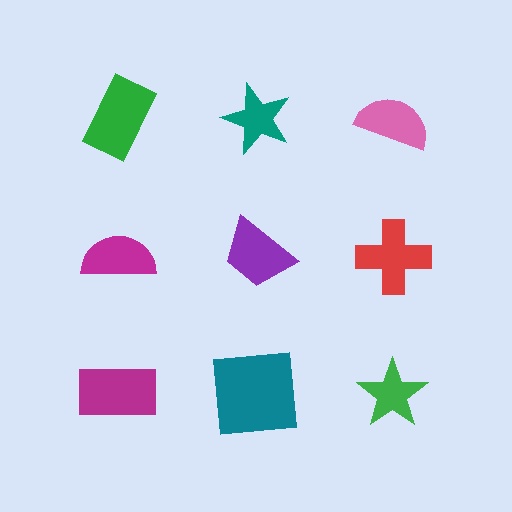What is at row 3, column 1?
A magenta rectangle.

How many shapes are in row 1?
3 shapes.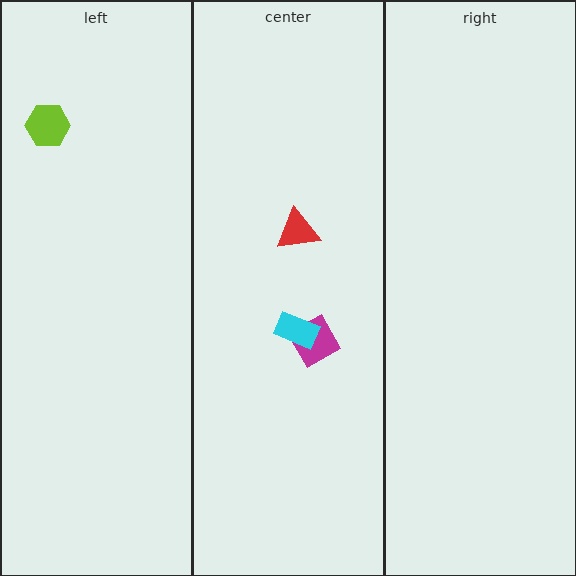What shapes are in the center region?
The magenta diamond, the cyan rectangle, the red triangle.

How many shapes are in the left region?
1.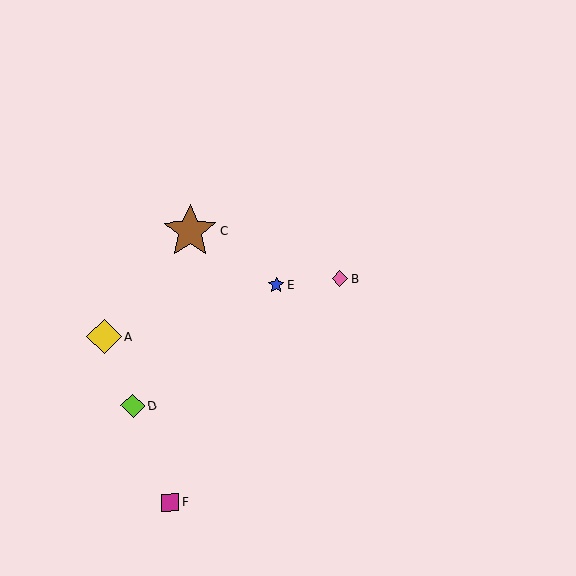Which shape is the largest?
The brown star (labeled C) is the largest.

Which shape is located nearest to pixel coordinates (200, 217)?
The brown star (labeled C) at (190, 232) is nearest to that location.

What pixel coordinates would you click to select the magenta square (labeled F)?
Click at (170, 502) to select the magenta square F.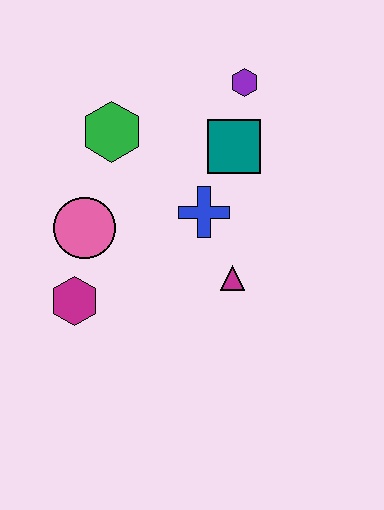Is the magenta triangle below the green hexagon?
Yes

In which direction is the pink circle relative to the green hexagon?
The pink circle is below the green hexagon.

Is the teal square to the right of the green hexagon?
Yes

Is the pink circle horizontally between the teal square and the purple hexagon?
No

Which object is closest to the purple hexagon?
The teal square is closest to the purple hexagon.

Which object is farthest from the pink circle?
The purple hexagon is farthest from the pink circle.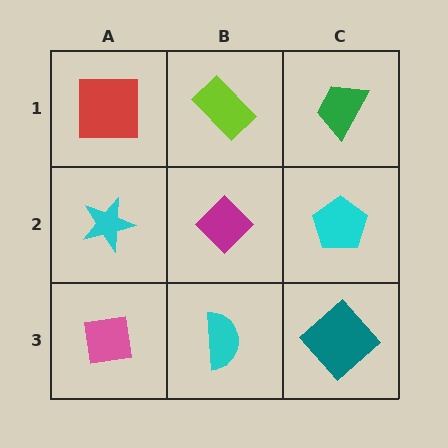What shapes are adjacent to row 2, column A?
A red square (row 1, column A), a pink square (row 3, column A), a magenta diamond (row 2, column B).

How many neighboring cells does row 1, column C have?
2.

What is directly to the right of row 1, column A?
A lime rectangle.